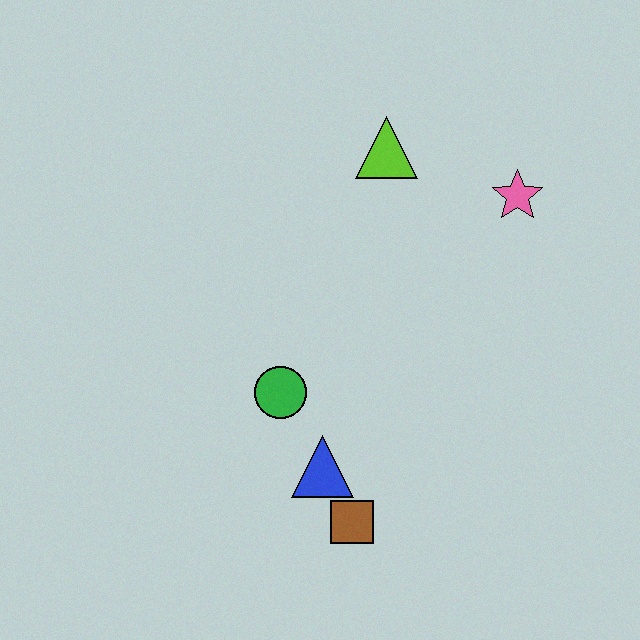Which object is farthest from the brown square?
The lime triangle is farthest from the brown square.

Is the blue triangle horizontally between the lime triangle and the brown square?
No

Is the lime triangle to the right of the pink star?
No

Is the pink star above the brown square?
Yes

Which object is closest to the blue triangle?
The brown square is closest to the blue triangle.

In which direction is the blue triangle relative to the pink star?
The blue triangle is below the pink star.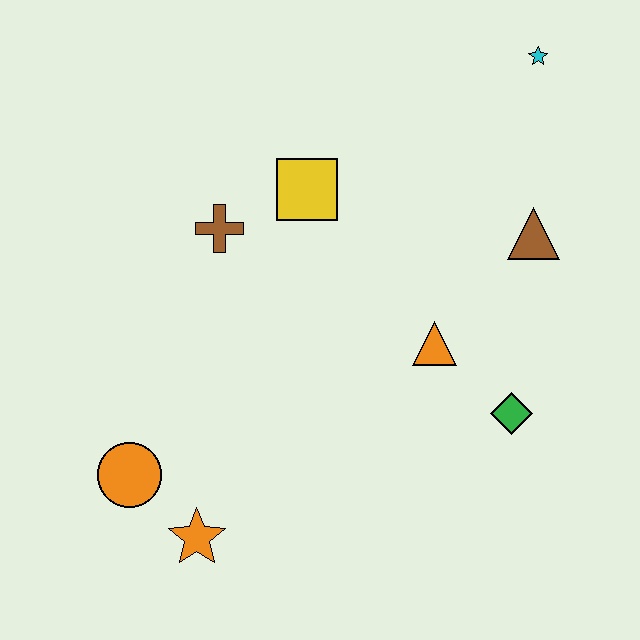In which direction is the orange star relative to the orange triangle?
The orange star is to the left of the orange triangle.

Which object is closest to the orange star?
The orange circle is closest to the orange star.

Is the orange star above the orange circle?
No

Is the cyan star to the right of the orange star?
Yes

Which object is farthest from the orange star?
The cyan star is farthest from the orange star.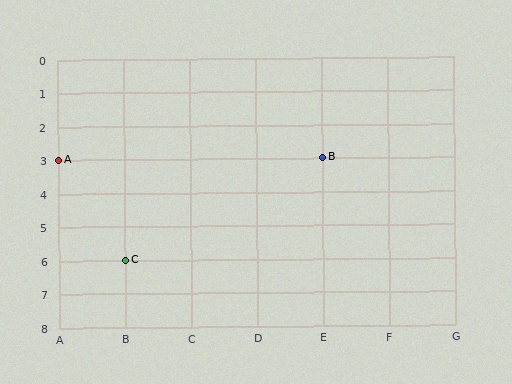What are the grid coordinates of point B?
Point B is at grid coordinates (E, 3).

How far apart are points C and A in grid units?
Points C and A are 1 column and 3 rows apart (about 3.2 grid units diagonally).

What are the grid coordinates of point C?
Point C is at grid coordinates (B, 6).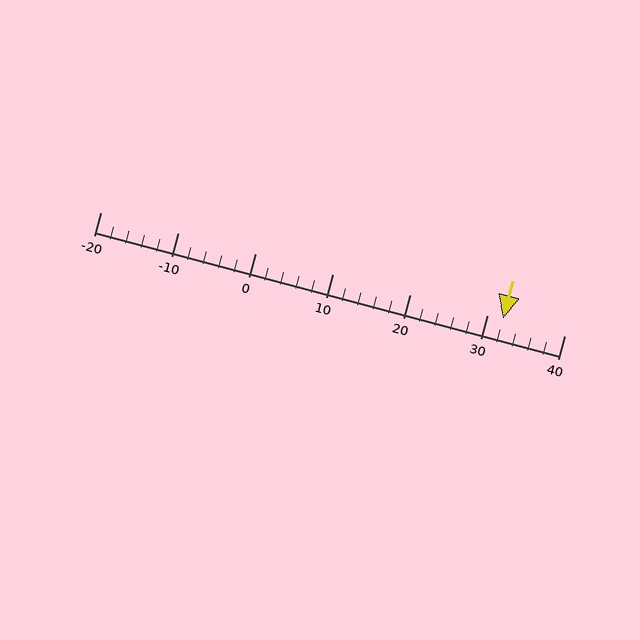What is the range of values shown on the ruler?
The ruler shows values from -20 to 40.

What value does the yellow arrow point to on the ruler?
The yellow arrow points to approximately 32.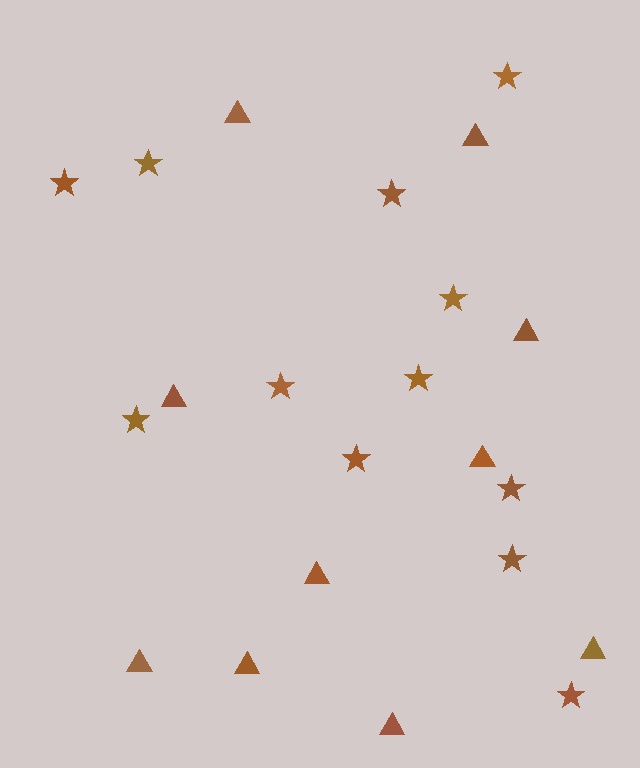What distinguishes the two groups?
There are 2 groups: one group of stars (12) and one group of triangles (10).